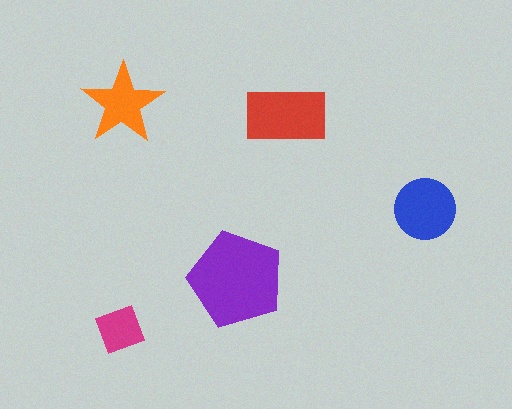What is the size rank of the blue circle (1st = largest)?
3rd.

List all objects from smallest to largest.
The magenta diamond, the orange star, the blue circle, the red rectangle, the purple pentagon.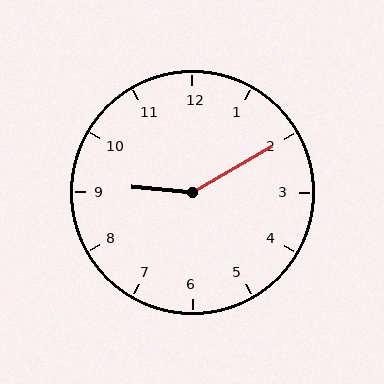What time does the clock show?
9:10.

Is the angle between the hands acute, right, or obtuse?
It is obtuse.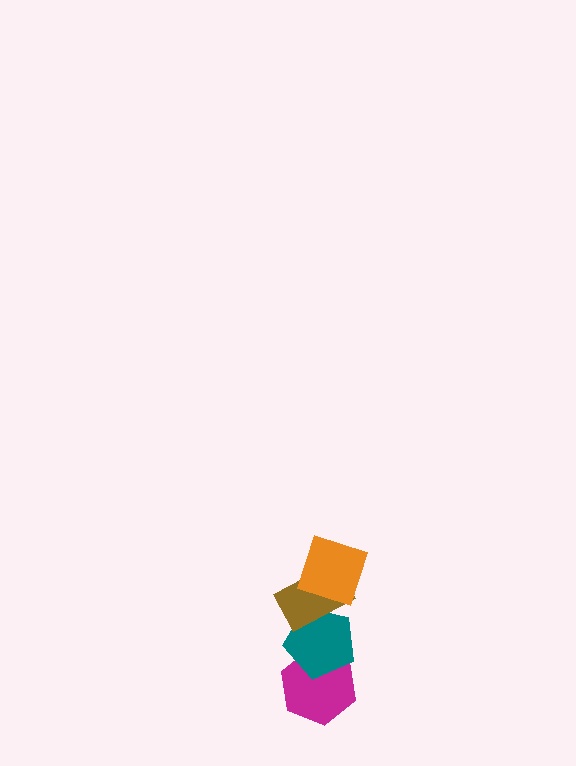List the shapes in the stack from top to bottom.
From top to bottom: the orange square, the brown rectangle, the teal pentagon, the magenta hexagon.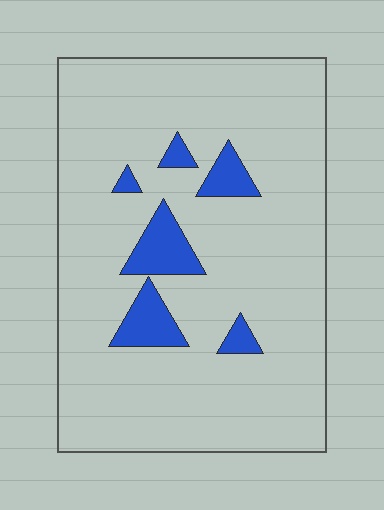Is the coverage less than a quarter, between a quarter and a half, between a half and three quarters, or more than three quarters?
Less than a quarter.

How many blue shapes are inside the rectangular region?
6.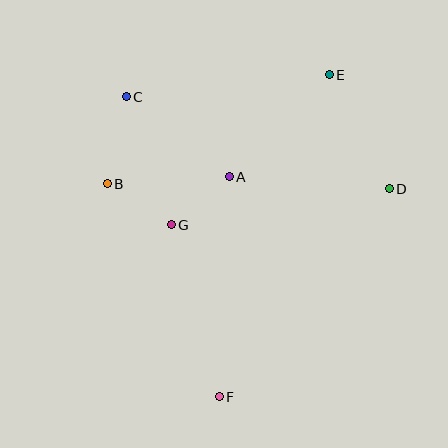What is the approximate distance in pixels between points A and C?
The distance between A and C is approximately 131 pixels.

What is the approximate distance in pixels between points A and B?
The distance between A and B is approximately 122 pixels.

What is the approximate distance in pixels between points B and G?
The distance between B and G is approximately 76 pixels.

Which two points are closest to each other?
Points A and G are closest to each other.